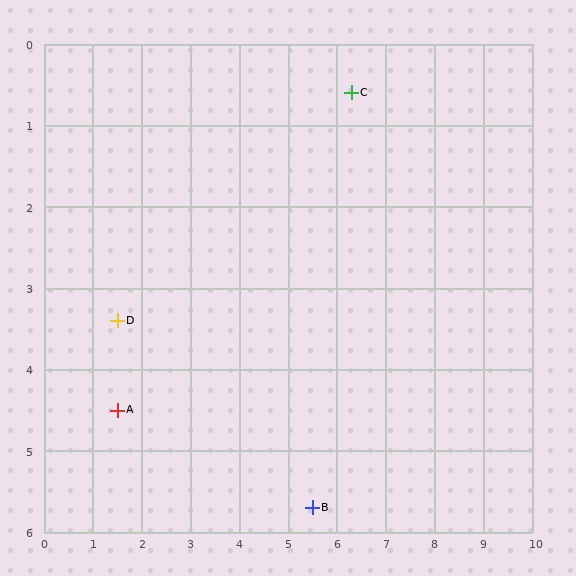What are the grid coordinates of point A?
Point A is at approximately (1.5, 4.5).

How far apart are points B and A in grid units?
Points B and A are about 4.2 grid units apart.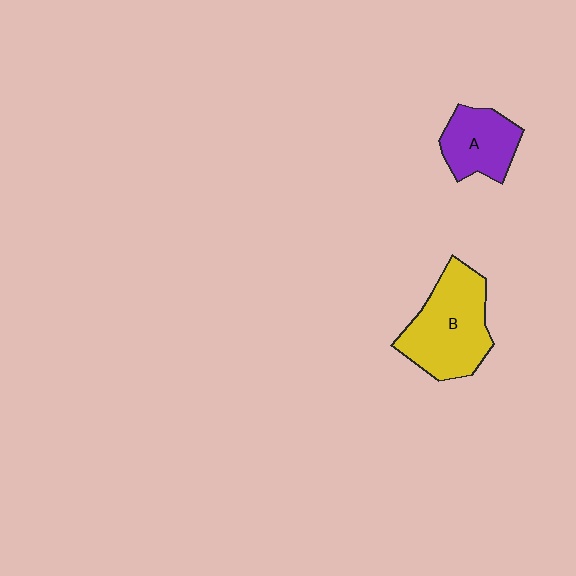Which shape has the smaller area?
Shape A (purple).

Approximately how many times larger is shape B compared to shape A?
Approximately 1.6 times.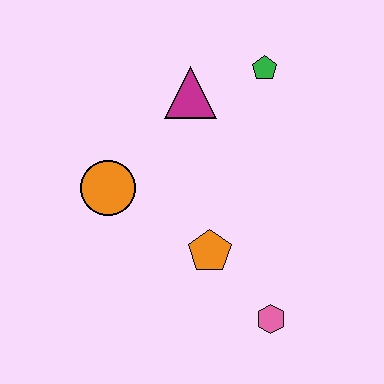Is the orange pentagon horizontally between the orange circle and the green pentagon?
Yes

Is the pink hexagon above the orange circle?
No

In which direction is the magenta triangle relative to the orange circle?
The magenta triangle is above the orange circle.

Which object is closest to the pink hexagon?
The orange pentagon is closest to the pink hexagon.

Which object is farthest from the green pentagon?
The pink hexagon is farthest from the green pentagon.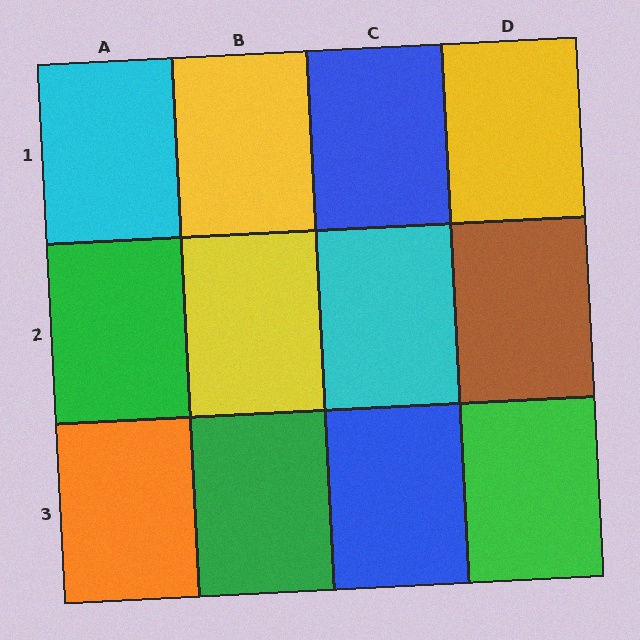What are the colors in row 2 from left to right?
Green, yellow, cyan, brown.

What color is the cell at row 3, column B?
Green.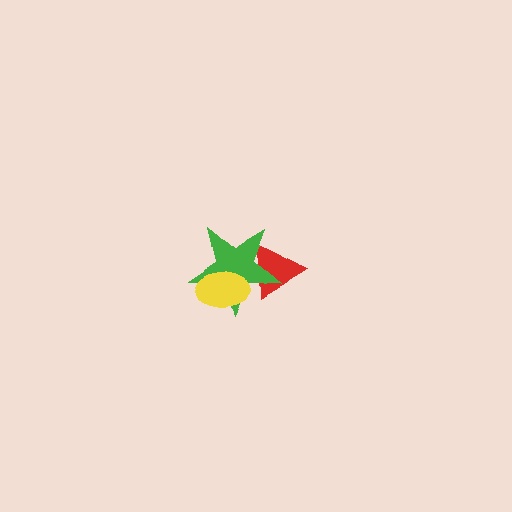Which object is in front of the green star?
The yellow ellipse is in front of the green star.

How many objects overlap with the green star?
2 objects overlap with the green star.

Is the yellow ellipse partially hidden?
No, no other shape covers it.